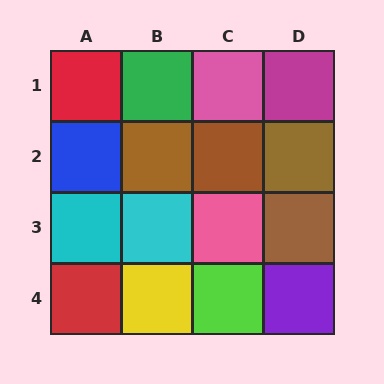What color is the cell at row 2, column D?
Brown.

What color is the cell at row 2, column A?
Blue.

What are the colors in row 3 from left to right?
Cyan, cyan, pink, brown.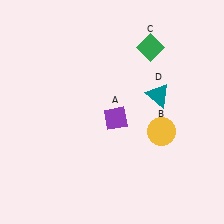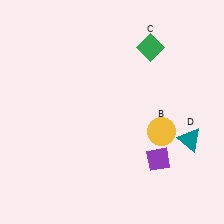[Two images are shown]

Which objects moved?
The objects that moved are: the purple diamond (A), the teal triangle (D).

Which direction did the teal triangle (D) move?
The teal triangle (D) moved down.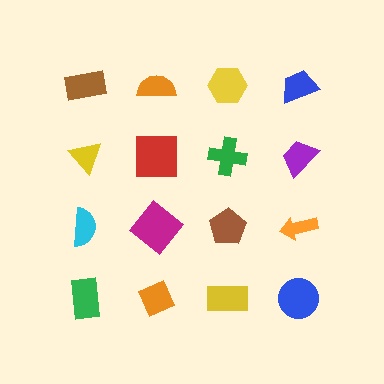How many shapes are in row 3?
4 shapes.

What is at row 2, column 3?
A green cross.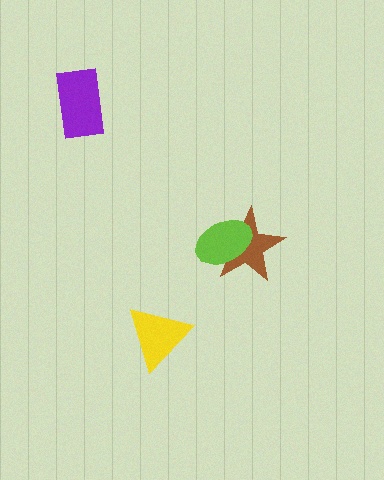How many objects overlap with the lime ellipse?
1 object overlaps with the lime ellipse.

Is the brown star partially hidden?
Yes, it is partially covered by another shape.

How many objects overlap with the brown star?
1 object overlaps with the brown star.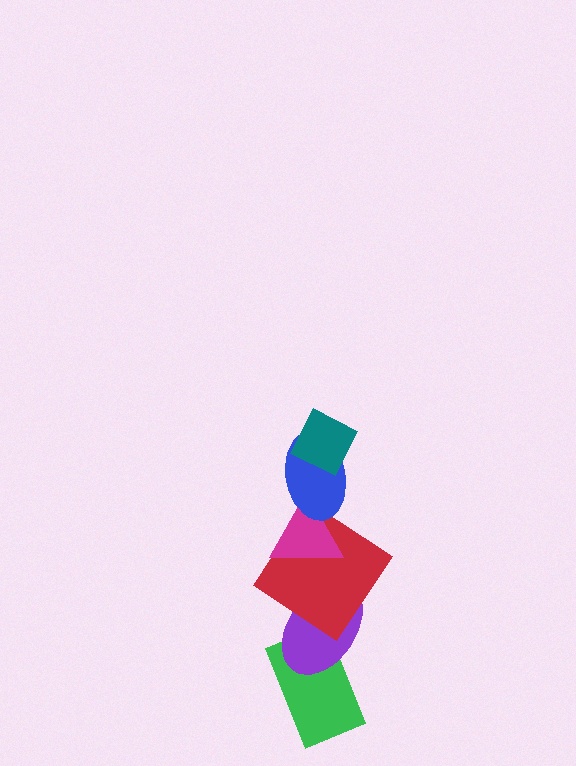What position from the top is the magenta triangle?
The magenta triangle is 3rd from the top.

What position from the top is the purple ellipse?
The purple ellipse is 5th from the top.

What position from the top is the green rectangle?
The green rectangle is 6th from the top.